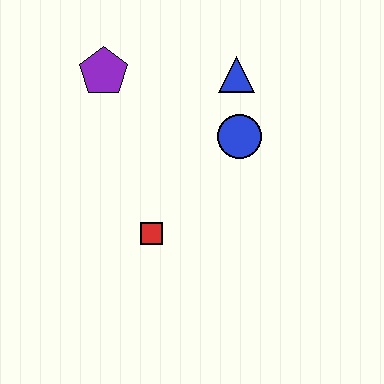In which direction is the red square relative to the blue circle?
The red square is below the blue circle.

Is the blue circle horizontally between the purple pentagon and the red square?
No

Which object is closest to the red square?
The blue circle is closest to the red square.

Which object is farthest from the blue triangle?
The red square is farthest from the blue triangle.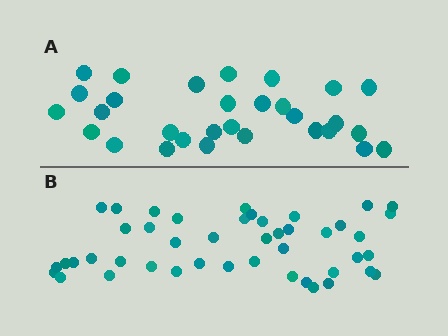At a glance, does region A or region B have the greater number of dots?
Region B (the bottom region) has more dots.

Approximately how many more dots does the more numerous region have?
Region B has approximately 15 more dots than region A.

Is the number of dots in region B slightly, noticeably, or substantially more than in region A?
Region B has substantially more. The ratio is roughly 1.5 to 1.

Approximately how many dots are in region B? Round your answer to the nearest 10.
About 40 dots. (The exact count is 45, which rounds to 40.)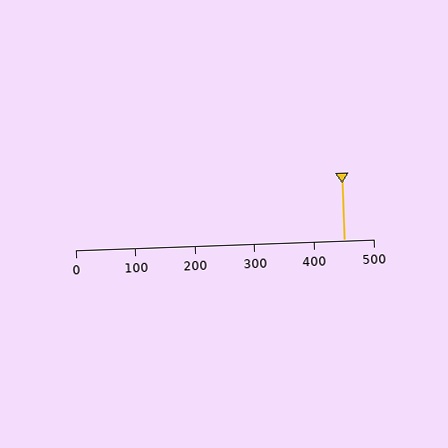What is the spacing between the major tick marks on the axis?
The major ticks are spaced 100 apart.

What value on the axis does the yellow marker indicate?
The marker indicates approximately 450.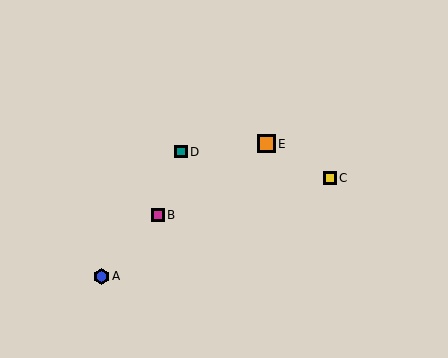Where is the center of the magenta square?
The center of the magenta square is at (158, 215).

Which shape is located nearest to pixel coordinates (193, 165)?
The teal square (labeled D) at (181, 152) is nearest to that location.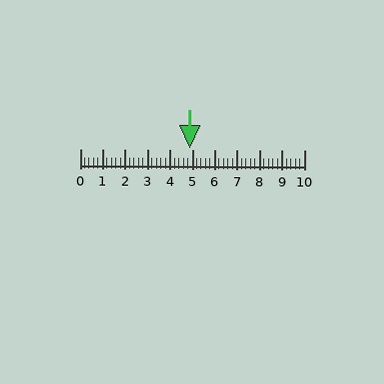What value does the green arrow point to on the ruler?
The green arrow points to approximately 4.9.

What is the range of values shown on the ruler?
The ruler shows values from 0 to 10.